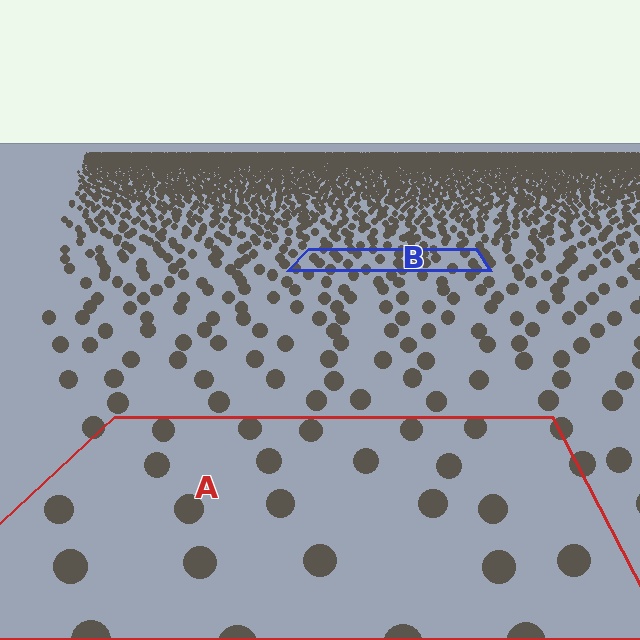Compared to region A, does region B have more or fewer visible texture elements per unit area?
Region B has more texture elements per unit area — they are packed more densely because it is farther away.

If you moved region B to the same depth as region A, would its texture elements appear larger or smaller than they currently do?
They would appear larger. At a closer depth, the same texture elements are projected at a bigger on-screen size.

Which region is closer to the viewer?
Region A is closer. The texture elements there are larger and more spread out.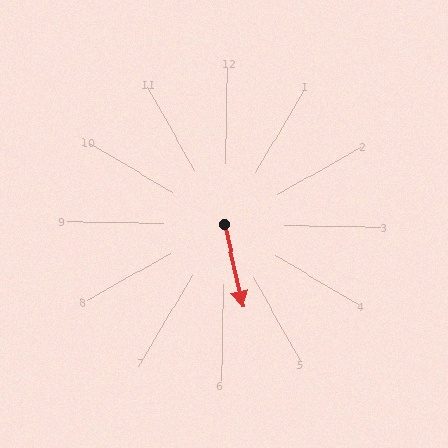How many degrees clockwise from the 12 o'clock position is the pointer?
Approximately 167 degrees.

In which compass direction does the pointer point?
South.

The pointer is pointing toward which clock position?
Roughly 6 o'clock.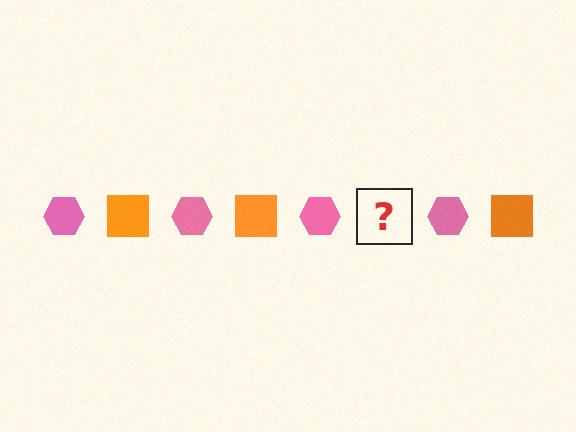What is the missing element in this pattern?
The missing element is an orange square.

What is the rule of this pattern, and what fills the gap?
The rule is that the pattern alternates between pink hexagon and orange square. The gap should be filled with an orange square.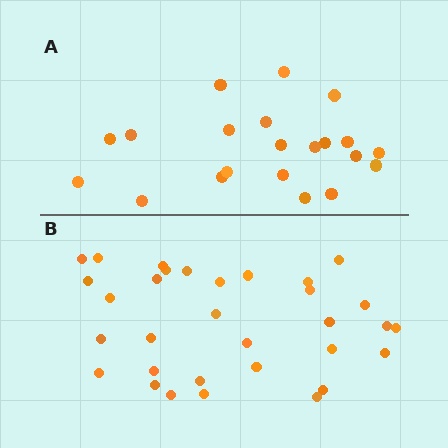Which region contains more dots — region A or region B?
Region B (the bottom region) has more dots.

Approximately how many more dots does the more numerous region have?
Region B has roughly 12 or so more dots than region A.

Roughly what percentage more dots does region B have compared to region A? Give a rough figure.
About 50% more.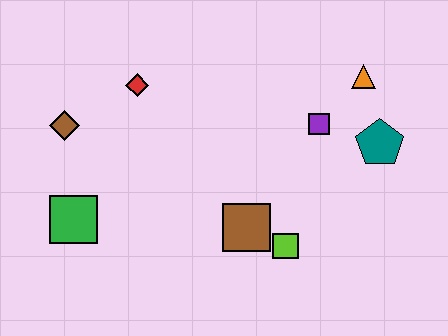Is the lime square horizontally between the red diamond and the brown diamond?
No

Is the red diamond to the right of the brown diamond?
Yes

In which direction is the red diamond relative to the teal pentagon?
The red diamond is to the left of the teal pentagon.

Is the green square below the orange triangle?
Yes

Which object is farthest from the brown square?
The brown diamond is farthest from the brown square.